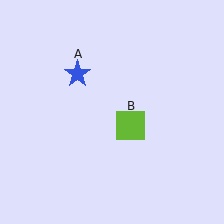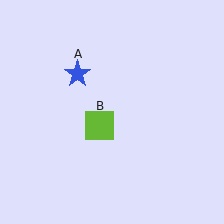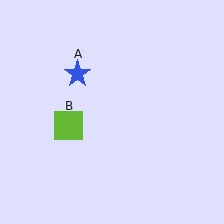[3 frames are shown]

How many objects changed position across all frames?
1 object changed position: lime square (object B).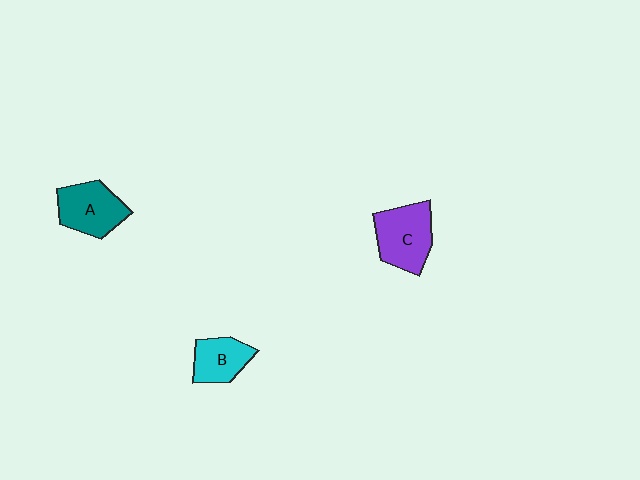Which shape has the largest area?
Shape C (purple).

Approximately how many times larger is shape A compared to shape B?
Approximately 1.3 times.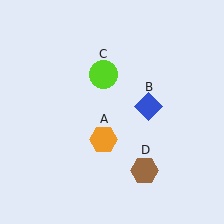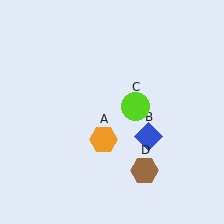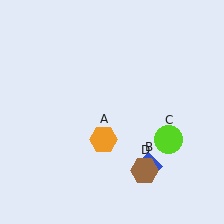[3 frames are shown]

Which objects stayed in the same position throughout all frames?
Orange hexagon (object A) and brown hexagon (object D) remained stationary.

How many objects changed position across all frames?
2 objects changed position: blue diamond (object B), lime circle (object C).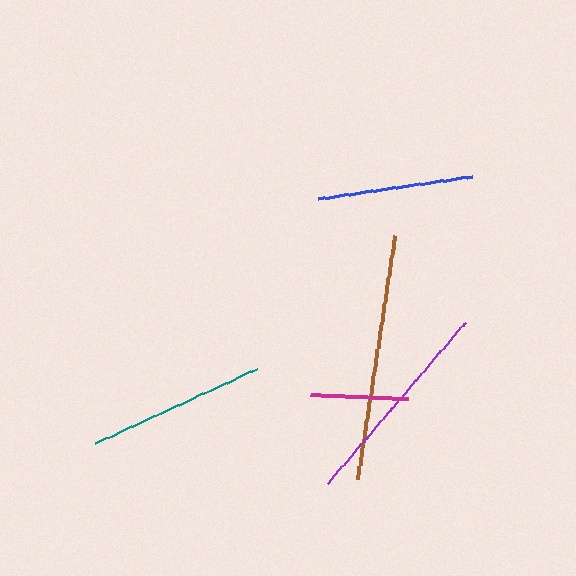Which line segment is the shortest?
The magenta line is the shortest at approximately 98 pixels.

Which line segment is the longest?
The brown line is the longest at approximately 246 pixels.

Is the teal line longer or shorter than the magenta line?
The teal line is longer than the magenta line.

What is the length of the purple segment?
The purple segment is approximately 213 pixels long.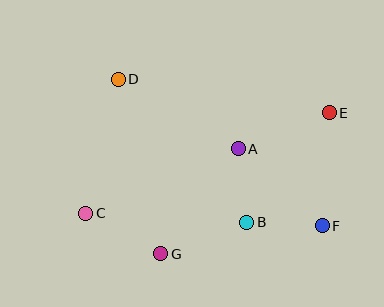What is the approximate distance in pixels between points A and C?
The distance between A and C is approximately 166 pixels.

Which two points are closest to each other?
Points A and B are closest to each other.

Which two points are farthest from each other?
Points C and E are farthest from each other.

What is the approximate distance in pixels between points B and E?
The distance between B and E is approximately 137 pixels.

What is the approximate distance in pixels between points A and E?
The distance between A and E is approximately 98 pixels.